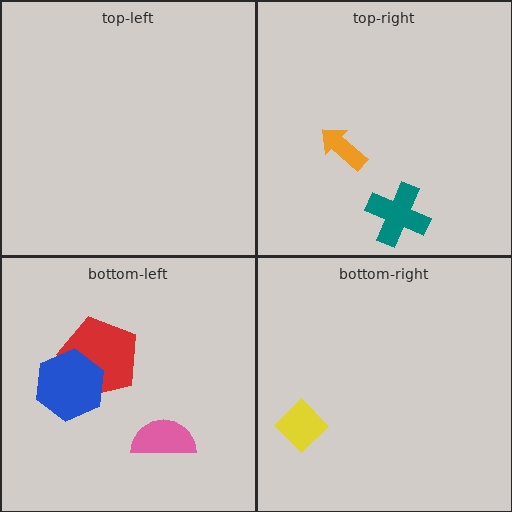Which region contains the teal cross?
The top-right region.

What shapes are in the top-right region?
The orange arrow, the teal cross.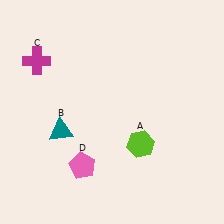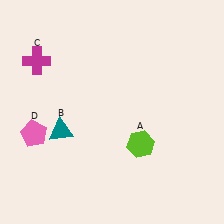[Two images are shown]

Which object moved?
The pink pentagon (D) moved left.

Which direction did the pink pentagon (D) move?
The pink pentagon (D) moved left.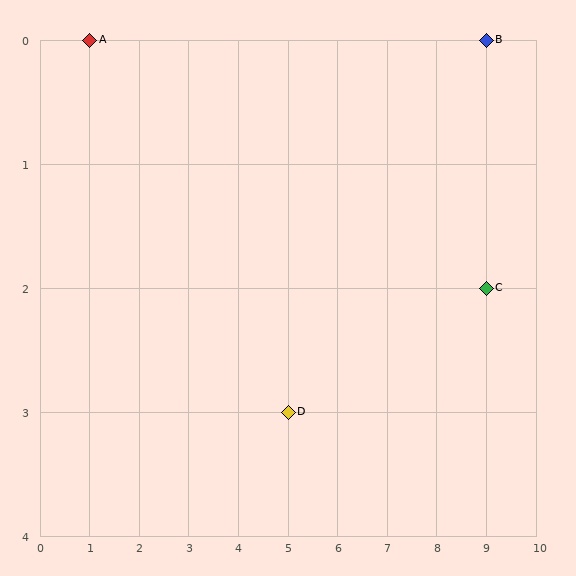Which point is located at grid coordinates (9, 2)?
Point C is at (9, 2).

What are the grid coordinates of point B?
Point B is at grid coordinates (9, 0).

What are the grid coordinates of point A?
Point A is at grid coordinates (1, 0).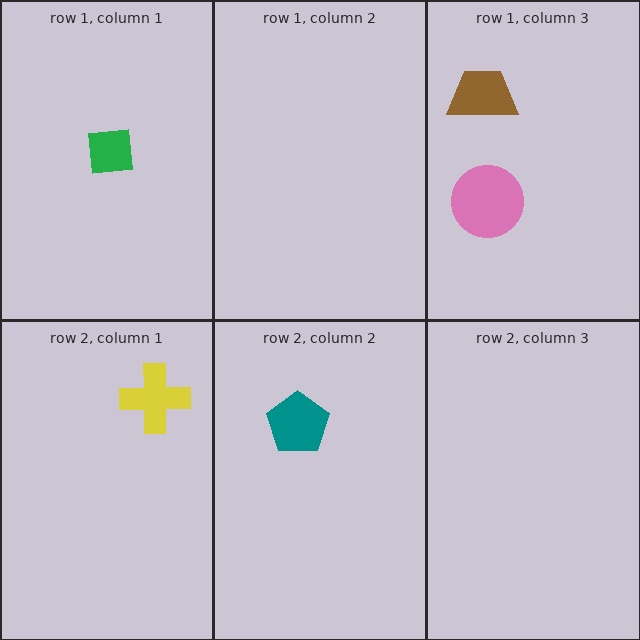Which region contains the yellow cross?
The row 2, column 1 region.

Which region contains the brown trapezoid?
The row 1, column 3 region.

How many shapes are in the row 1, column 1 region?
1.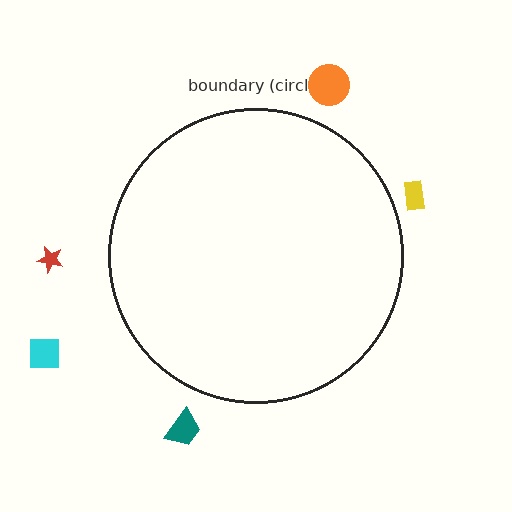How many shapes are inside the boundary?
0 inside, 5 outside.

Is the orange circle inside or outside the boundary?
Outside.